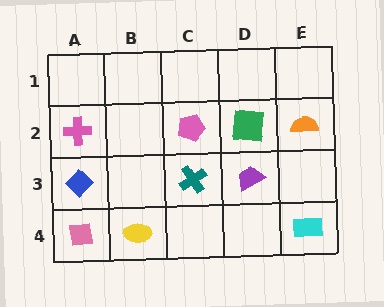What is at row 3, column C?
A teal cross.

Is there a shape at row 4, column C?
No, that cell is empty.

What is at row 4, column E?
A cyan rectangle.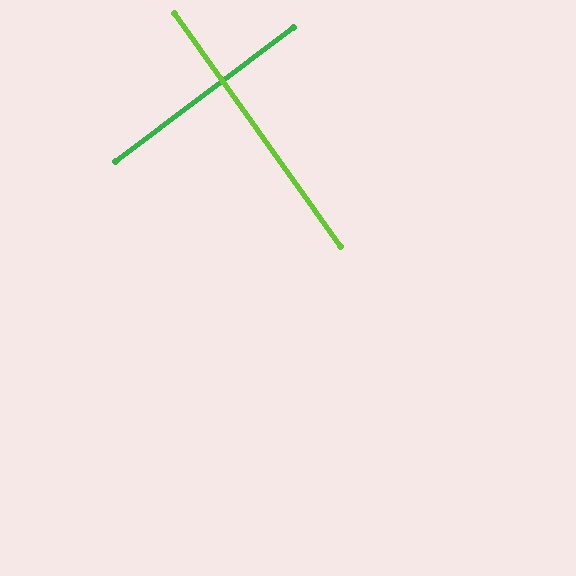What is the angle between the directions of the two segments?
Approximately 88 degrees.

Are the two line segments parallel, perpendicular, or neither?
Perpendicular — they meet at approximately 88°.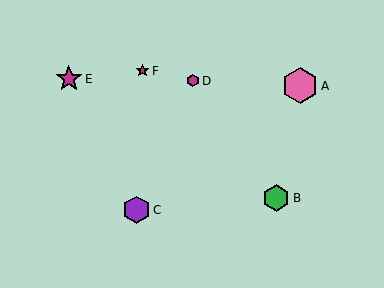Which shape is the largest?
The pink hexagon (labeled A) is the largest.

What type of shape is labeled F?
Shape F is a red star.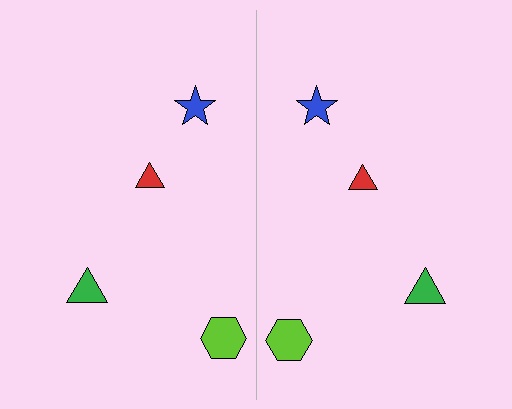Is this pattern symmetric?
Yes, this pattern has bilateral (reflection) symmetry.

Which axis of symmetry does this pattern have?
The pattern has a vertical axis of symmetry running through the center of the image.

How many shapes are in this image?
There are 8 shapes in this image.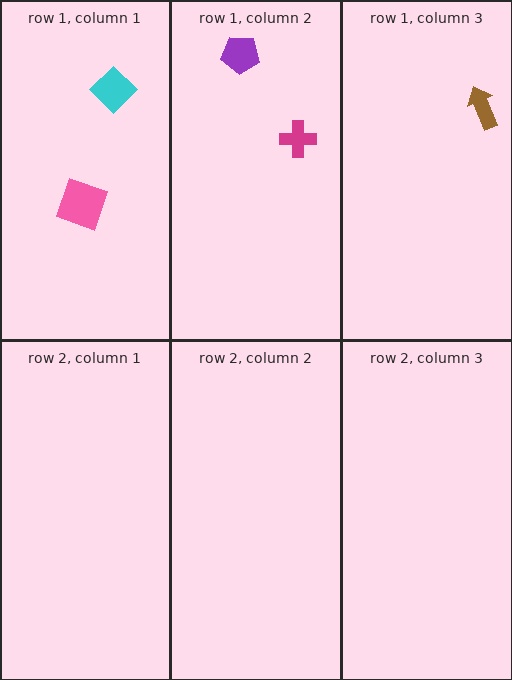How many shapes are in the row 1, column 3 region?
1.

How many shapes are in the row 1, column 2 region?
2.